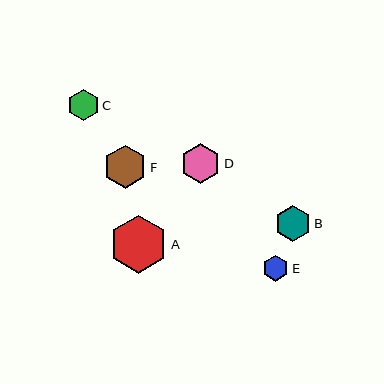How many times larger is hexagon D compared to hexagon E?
Hexagon D is approximately 1.5 times the size of hexagon E.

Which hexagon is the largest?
Hexagon A is the largest with a size of approximately 58 pixels.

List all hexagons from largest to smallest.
From largest to smallest: A, F, D, B, C, E.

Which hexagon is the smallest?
Hexagon E is the smallest with a size of approximately 26 pixels.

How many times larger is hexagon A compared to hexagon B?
Hexagon A is approximately 1.6 times the size of hexagon B.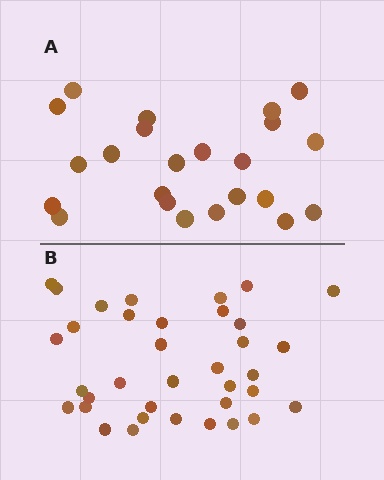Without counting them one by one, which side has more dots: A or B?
Region B (the bottom region) has more dots.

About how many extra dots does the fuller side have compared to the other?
Region B has approximately 15 more dots than region A.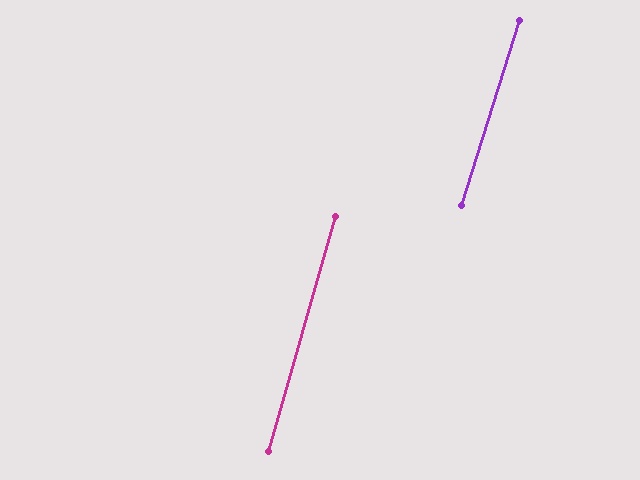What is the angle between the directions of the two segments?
Approximately 1 degree.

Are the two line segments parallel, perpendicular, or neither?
Parallel — their directions differ by only 1.3°.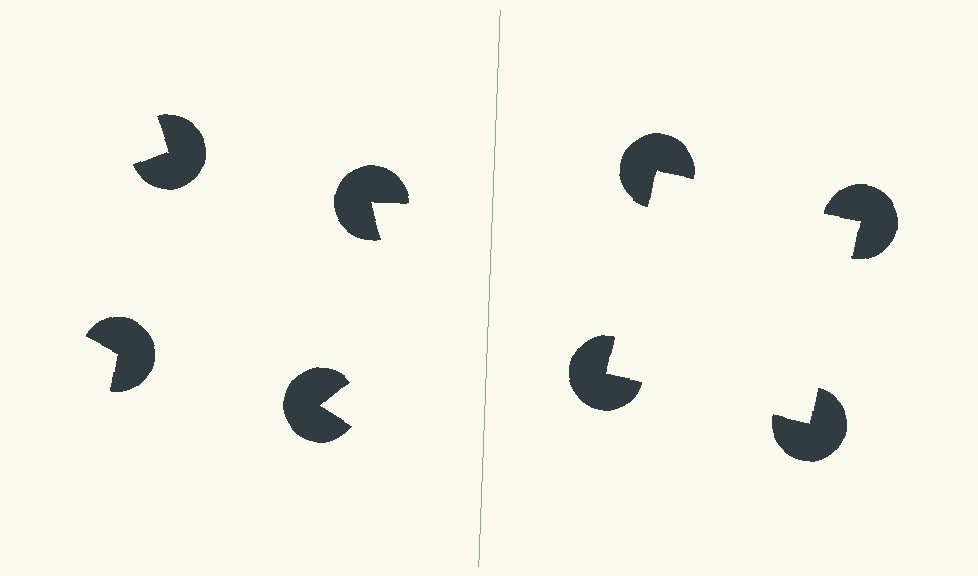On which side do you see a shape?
An illusory square appears on the right side. On the left side the wedge cuts are rotated, so no coherent shape forms.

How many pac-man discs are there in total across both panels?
8 — 4 on each side.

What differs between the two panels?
The pac-man discs are positioned identically on both sides; only the wedge orientations differ. On the right they align to a square; on the left they are misaligned.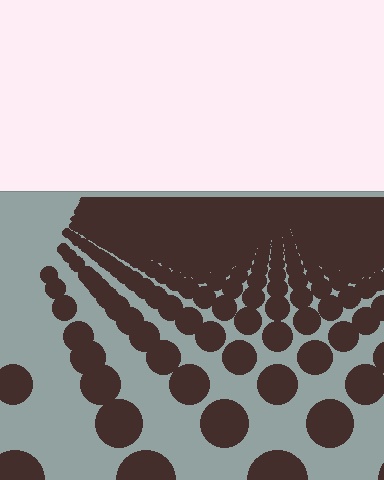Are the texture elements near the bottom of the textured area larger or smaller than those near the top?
Larger. Near the bottom, elements are closer to the viewer and appear at a bigger on-screen size.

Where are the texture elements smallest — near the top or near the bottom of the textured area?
Near the top.